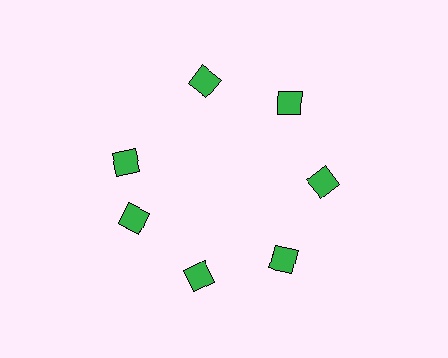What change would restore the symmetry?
The symmetry would be restored by rotating it back into even spacing with its neighbors so that all 7 diamonds sit at equal angles and equal distance from the center.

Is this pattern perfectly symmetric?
No. The 7 green diamonds are arranged in a ring, but one element near the 10 o'clock position is rotated out of alignment along the ring, breaking the 7-fold rotational symmetry.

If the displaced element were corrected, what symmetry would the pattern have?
It would have 7-fold rotational symmetry — the pattern would map onto itself every 51 degrees.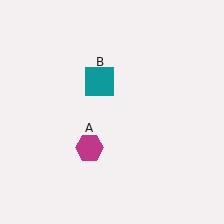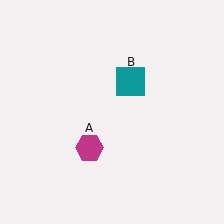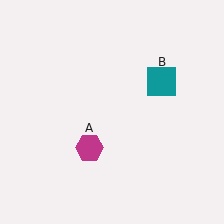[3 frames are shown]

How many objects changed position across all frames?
1 object changed position: teal square (object B).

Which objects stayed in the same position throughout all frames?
Magenta hexagon (object A) remained stationary.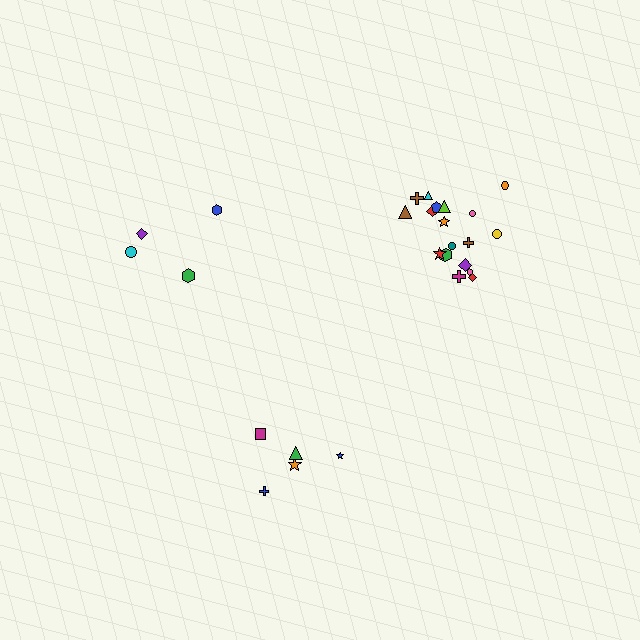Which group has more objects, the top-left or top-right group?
The top-right group.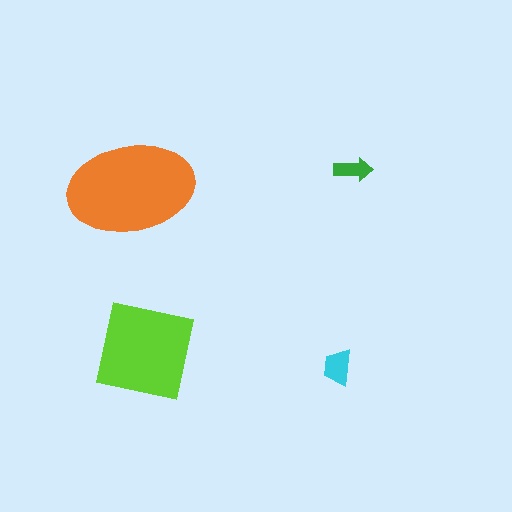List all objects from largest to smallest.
The orange ellipse, the lime square, the cyan trapezoid, the green arrow.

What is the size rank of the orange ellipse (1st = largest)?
1st.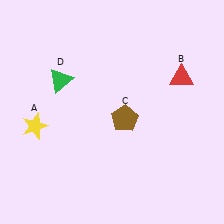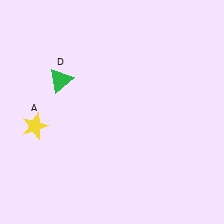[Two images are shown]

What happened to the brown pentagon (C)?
The brown pentagon (C) was removed in Image 2. It was in the bottom-right area of Image 1.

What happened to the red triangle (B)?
The red triangle (B) was removed in Image 2. It was in the top-right area of Image 1.